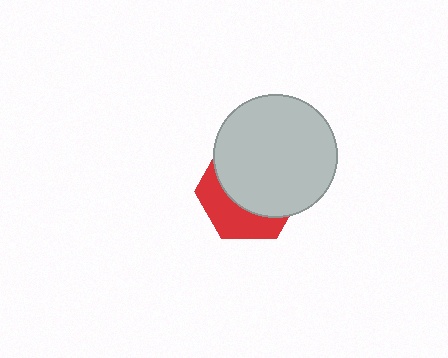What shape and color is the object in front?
The object in front is a light gray circle.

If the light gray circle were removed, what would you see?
You would see the complete red hexagon.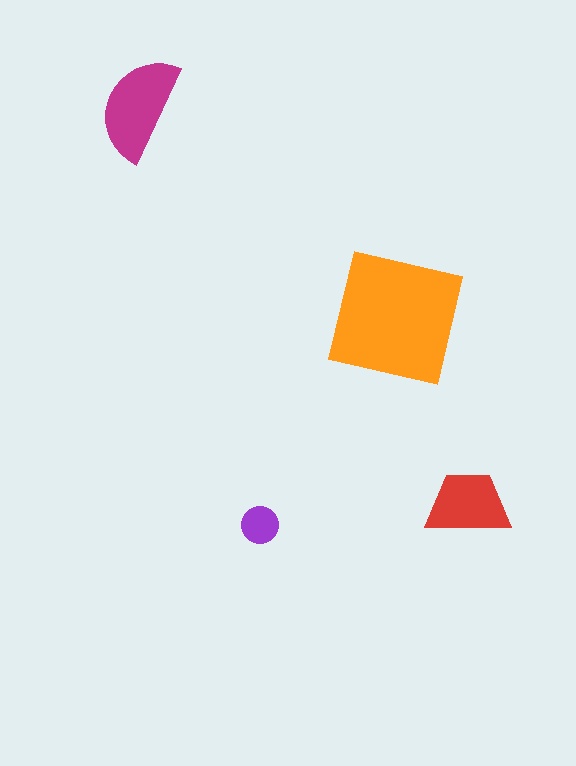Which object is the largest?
The orange square.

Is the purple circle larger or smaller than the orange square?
Smaller.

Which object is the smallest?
The purple circle.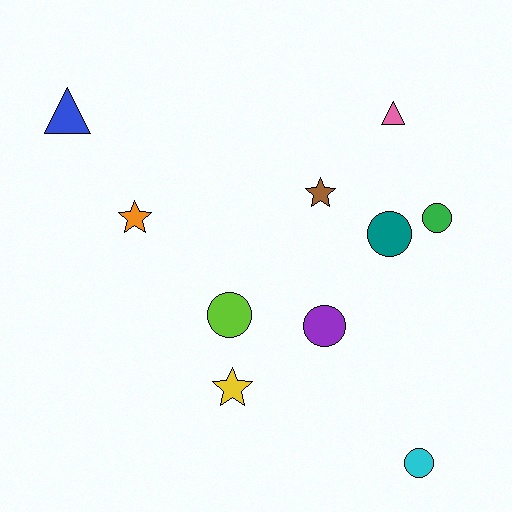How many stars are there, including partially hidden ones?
There are 3 stars.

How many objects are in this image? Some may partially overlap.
There are 10 objects.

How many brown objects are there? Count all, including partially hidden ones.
There is 1 brown object.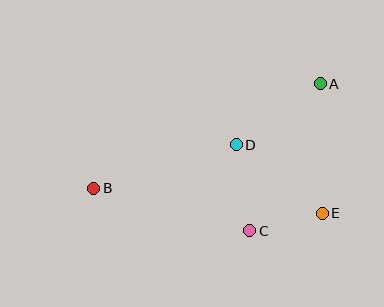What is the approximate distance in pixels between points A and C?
The distance between A and C is approximately 163 pixels.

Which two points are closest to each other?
Points C and E are closest to each other.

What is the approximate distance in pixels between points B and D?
The distance between B and D is approximately 149 pixels.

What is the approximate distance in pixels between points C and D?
The distance between C and D is approximately 87 pixels.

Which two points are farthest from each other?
Points A and B are farthest from each other.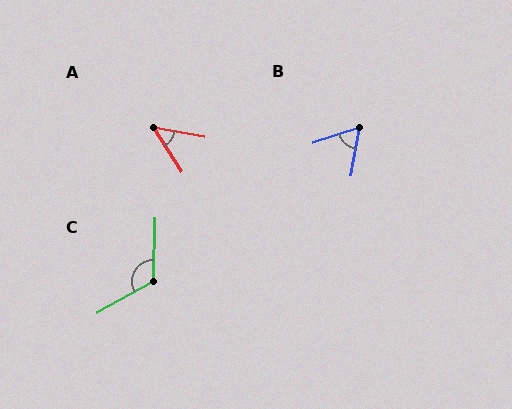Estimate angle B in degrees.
Approximately 62 degrees.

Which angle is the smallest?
A, at approximately 47 degrees.